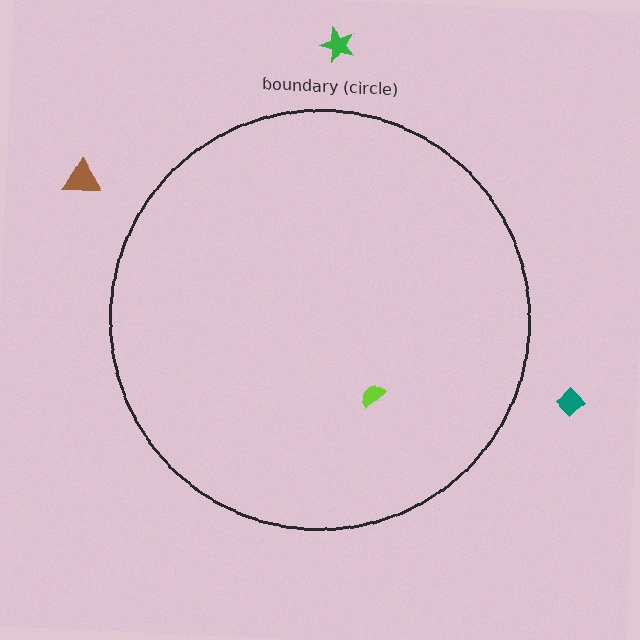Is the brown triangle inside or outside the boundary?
Outside.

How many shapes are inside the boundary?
1 inside, 3 outside.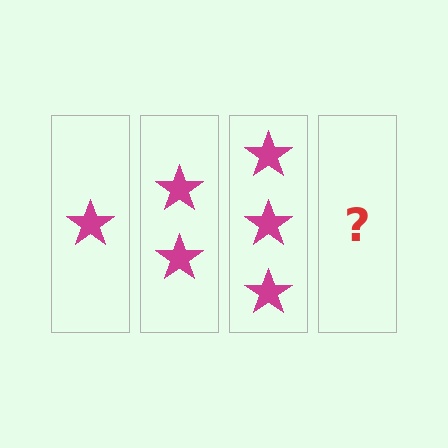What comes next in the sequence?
The next element should be 4 stars.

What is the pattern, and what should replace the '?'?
The pattern is that each step adds one more star. The '?' should be 4 stars.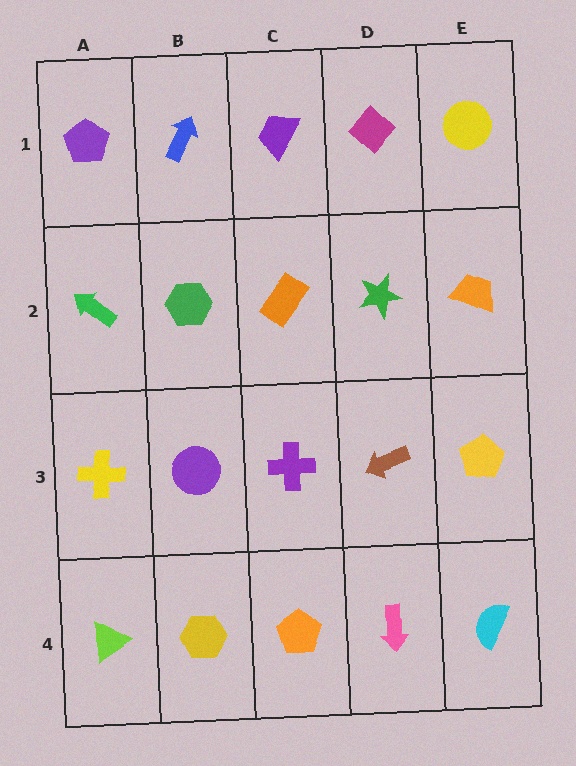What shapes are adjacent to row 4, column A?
A yellow cross (row 3, column A), a yellow hexagon (row 4, column B).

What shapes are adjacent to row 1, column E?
An orange trapezoid (row 2, column E), a magenta diamond (row 1, column D).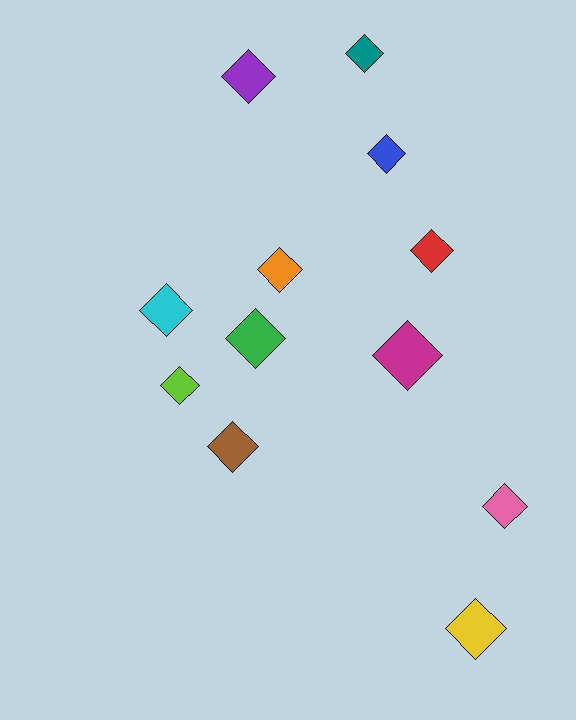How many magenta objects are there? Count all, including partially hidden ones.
There is 1 magenta object.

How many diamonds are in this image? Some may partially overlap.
There are 12 diamonds.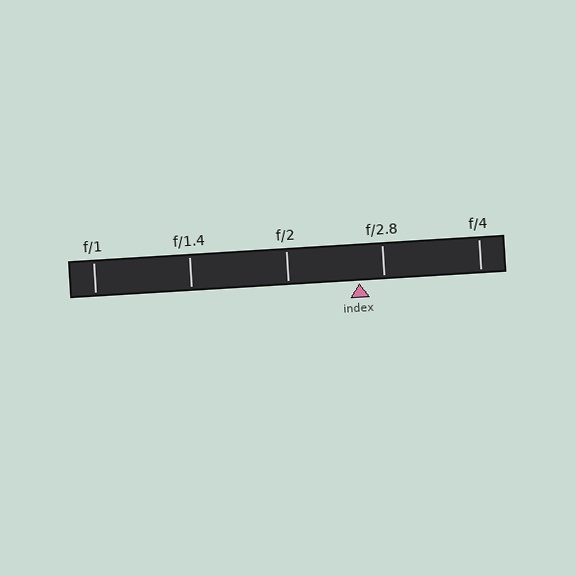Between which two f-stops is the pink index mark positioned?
The index mark is between f/2 and f/2.8.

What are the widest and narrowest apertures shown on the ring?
The widest aperture shown is f/1 and the narrowest is f/4.